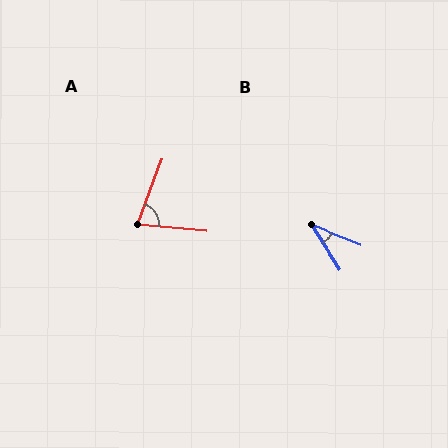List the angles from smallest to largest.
B (36°), A (75°).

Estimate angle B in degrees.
Approximately 36 degrees.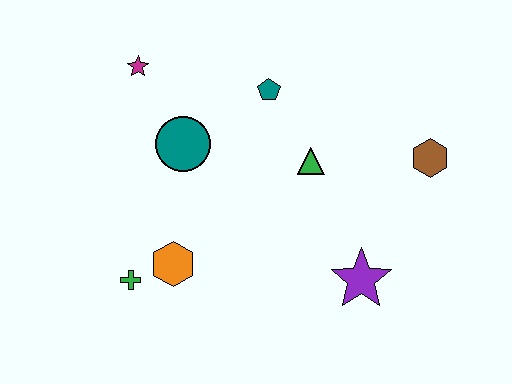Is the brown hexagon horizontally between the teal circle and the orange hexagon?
No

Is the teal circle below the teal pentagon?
Yes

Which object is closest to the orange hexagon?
The green cross is closest to the orange hexagon.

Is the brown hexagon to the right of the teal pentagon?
Yes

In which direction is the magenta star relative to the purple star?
The magenta star is to the left of the purple star.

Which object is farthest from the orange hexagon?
The brown hexagon is farthest from the orange hexagon.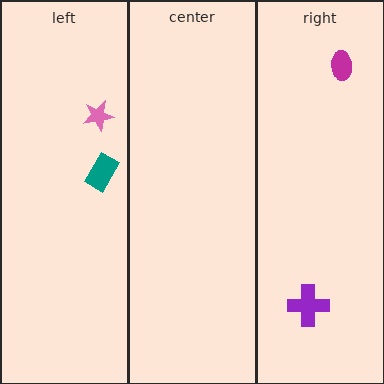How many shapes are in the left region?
2.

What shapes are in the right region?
The magenta ellipse, the purple cross.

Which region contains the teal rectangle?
The left region.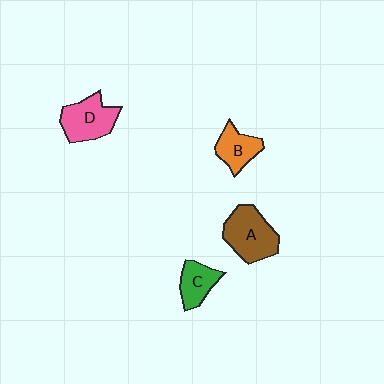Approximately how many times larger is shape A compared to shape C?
Approximately 1.6 times.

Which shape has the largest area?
Shape A (brown).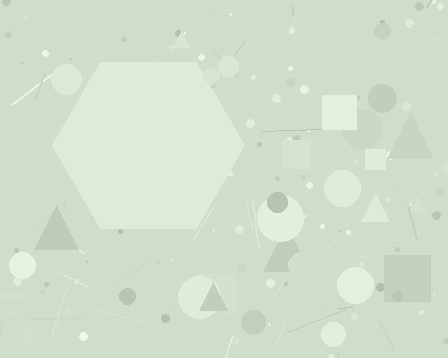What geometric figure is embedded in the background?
A hexagon is embedded in the background.